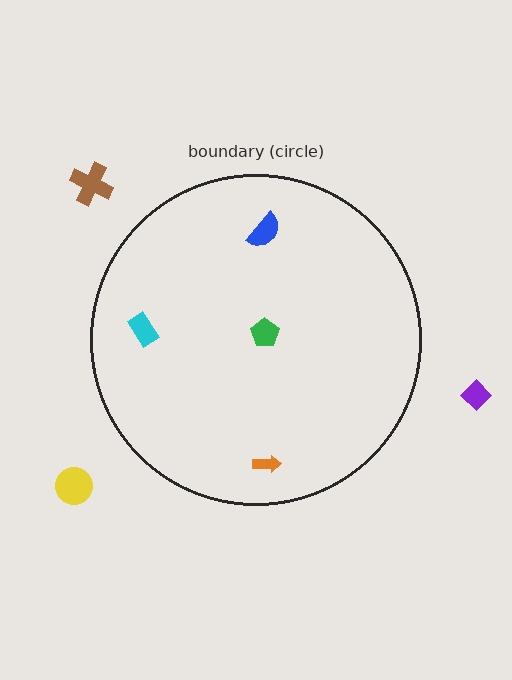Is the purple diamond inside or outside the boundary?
Outside.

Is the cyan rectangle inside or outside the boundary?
Inside.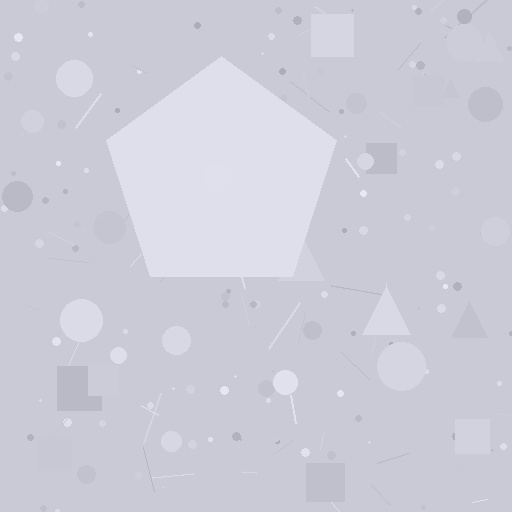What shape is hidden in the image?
A pentagon is hidden in the image.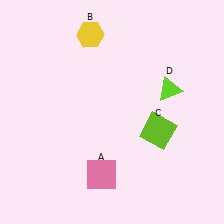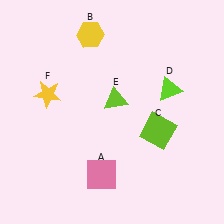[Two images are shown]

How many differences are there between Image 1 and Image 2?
There are 2 differences between the two images.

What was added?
A lime triangle (E), a yellow star (F) were added in Image 2.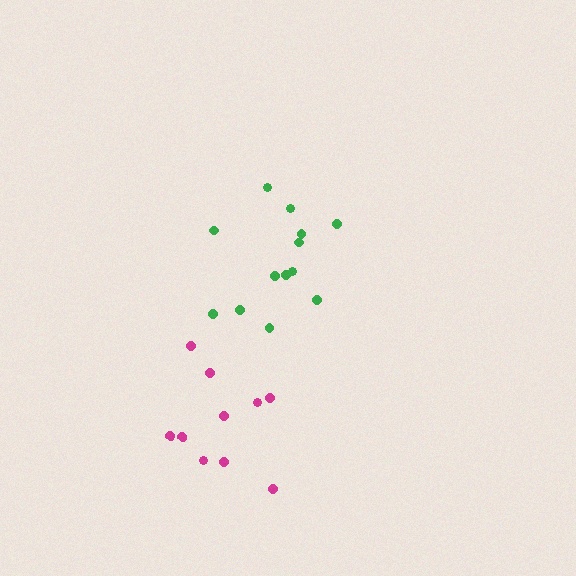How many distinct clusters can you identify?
There are 2 distinct clusters.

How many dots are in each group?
Group 1: 10 dots, Group 2: 13 dots (23 total).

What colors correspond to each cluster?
The clusters are colored: magenta, green.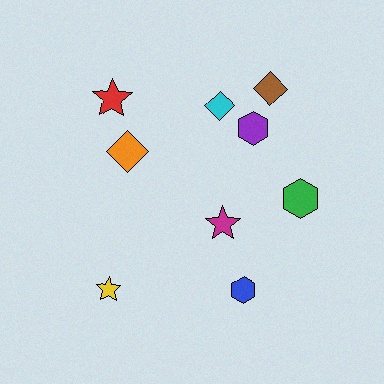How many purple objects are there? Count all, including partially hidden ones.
There is 1 purple object.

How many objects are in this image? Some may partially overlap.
There are 9 objects.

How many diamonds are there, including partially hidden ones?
There are 3 diamonds.